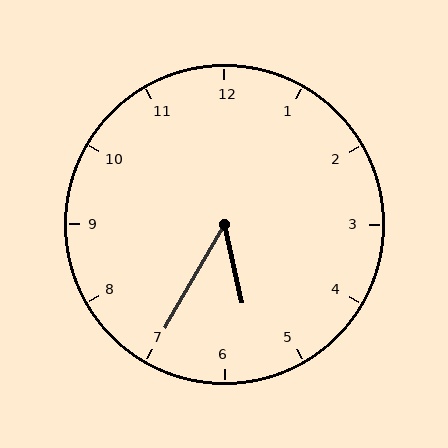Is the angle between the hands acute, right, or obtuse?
It is acute.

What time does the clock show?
5:35.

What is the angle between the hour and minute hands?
Approximately 42 degrees.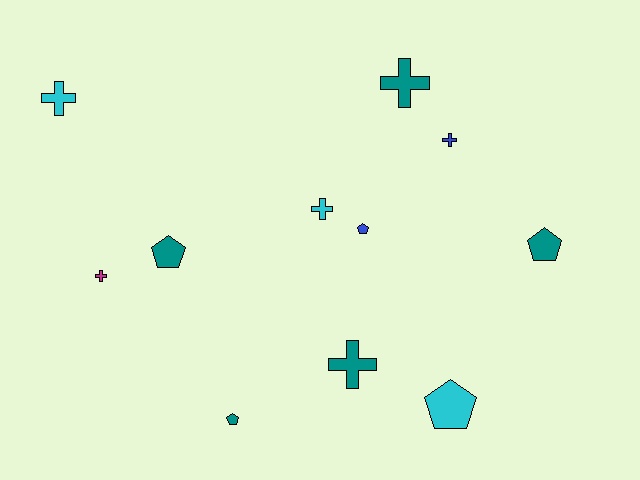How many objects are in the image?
There are 11 objects.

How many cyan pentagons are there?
There is 1 cyan pentagon.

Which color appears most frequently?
Teal, with 5 objects.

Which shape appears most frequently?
Cross, with 6 objects.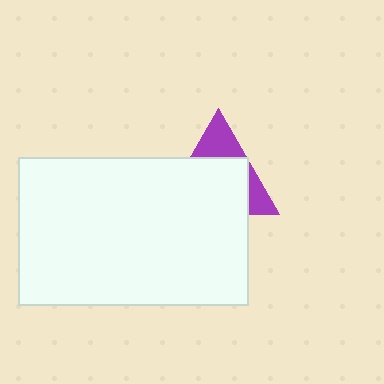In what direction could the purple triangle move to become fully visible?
The purple triangle could move up. That would shift it out from behind the white rectangle entirely.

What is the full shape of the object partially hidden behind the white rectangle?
The partially hidden object is a purple triangle.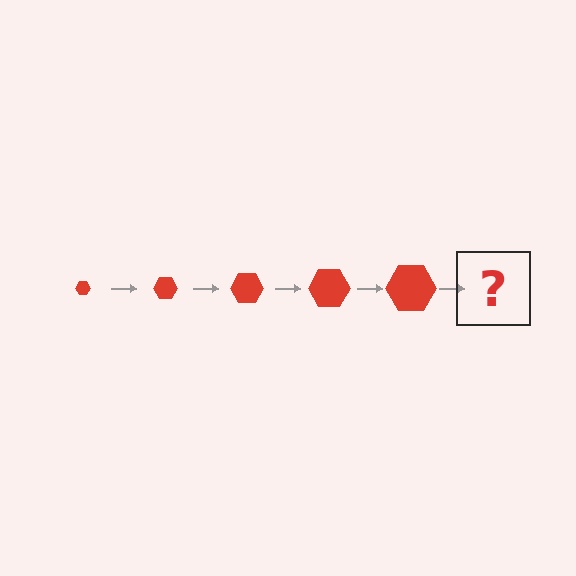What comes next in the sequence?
The next element should be a red hexagon, larger than the previous one.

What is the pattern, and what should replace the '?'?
The pattern is that the hexagon gets progressively larger each step. The '?' should be a red hexagon, larger than the previous one.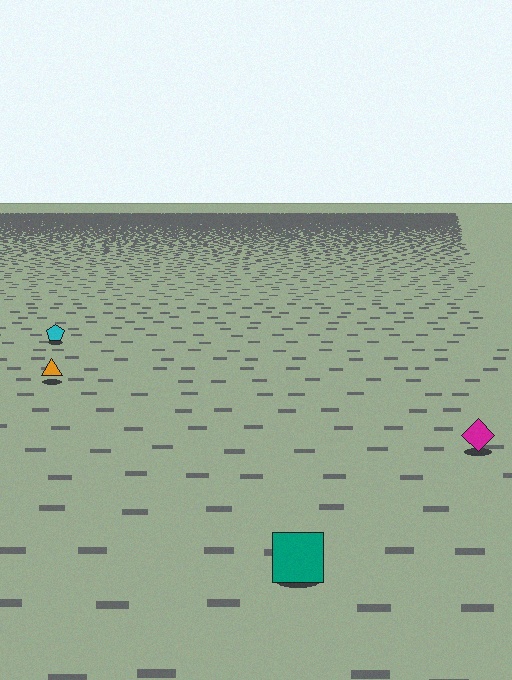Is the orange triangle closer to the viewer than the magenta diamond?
No. The magenta diamond is closer — you can tell from the texture gradient: the ground texture is coarser near it.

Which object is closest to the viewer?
The teal square is closest. The texture marks near it are larger and more spread out.